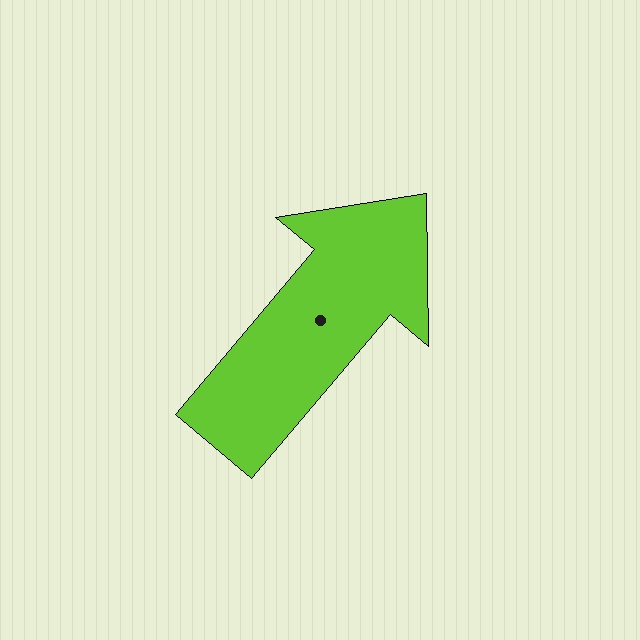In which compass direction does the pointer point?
Northeast.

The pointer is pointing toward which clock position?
Roughly 1 o'clock.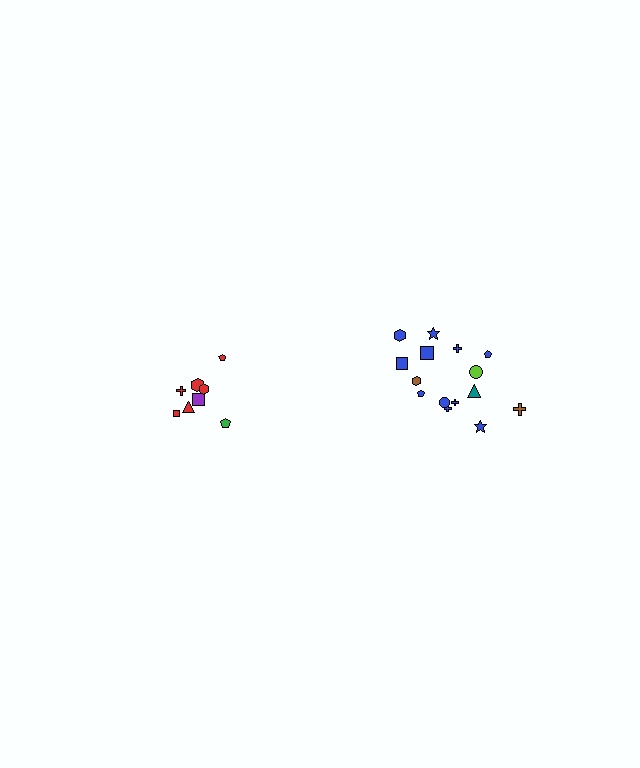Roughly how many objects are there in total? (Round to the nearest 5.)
Roughly 25 objects in total.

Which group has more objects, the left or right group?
The right group.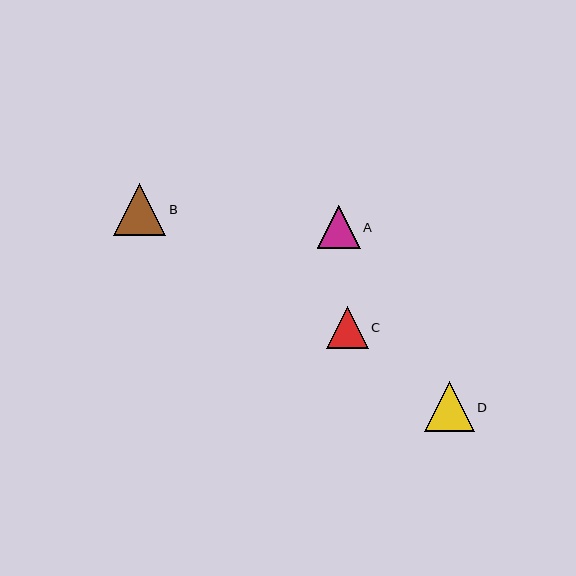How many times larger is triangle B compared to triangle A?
Triangle B is approximately 1.2 times the size of triangle A.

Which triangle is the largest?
Triangle B is the largest with a size of approximately 52 pixels.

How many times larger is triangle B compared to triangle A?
Triangle B is approximately 1.2 times the size of triangle A.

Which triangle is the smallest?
Triangle C is the smallest with a size of approximately 42 pixels.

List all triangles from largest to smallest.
From largest to smallest: B, D, A, C.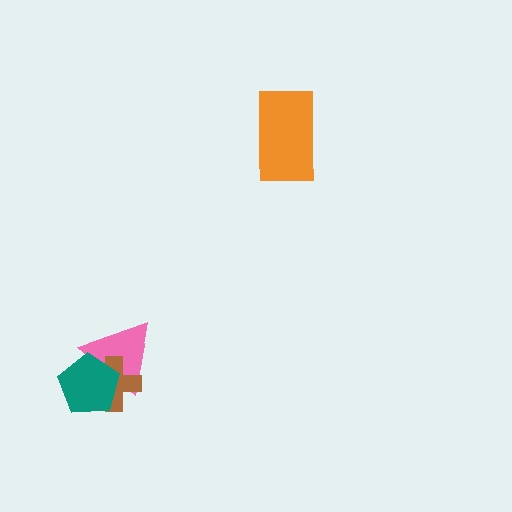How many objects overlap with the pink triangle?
2 objects overlap with the pink triangle.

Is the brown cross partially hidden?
Yes, it is partially covered by another shape.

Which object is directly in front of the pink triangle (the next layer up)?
The brown cross is directly in front of the pink triangle.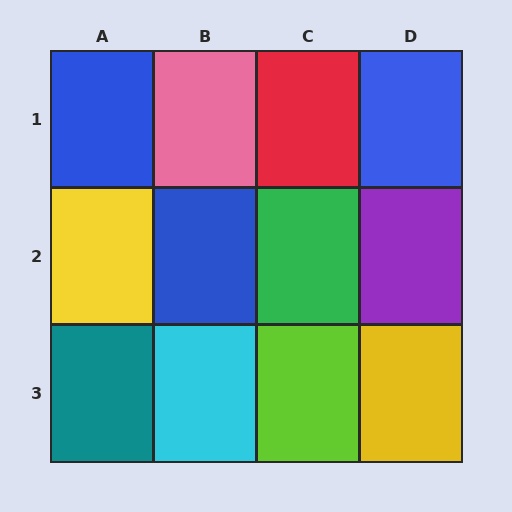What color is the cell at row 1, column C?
Red.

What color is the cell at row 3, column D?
Yellow.